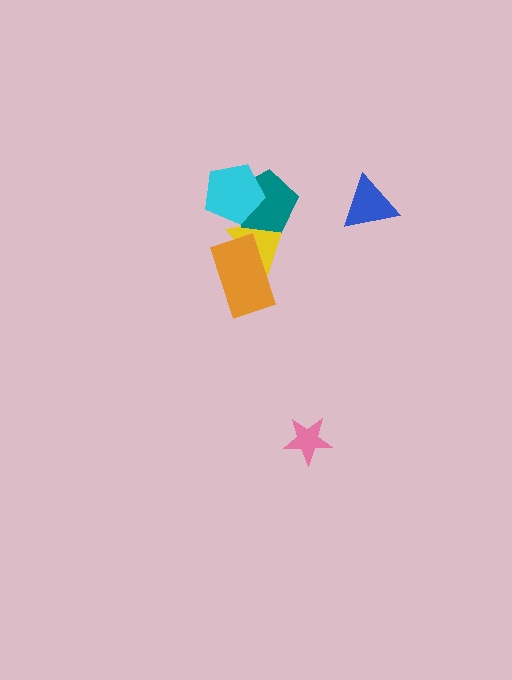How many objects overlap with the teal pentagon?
2 objects overlap with the teal pentagon.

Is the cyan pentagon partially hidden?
No, no other shape covers it.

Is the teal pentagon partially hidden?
Yes, it is partially covered by another shape.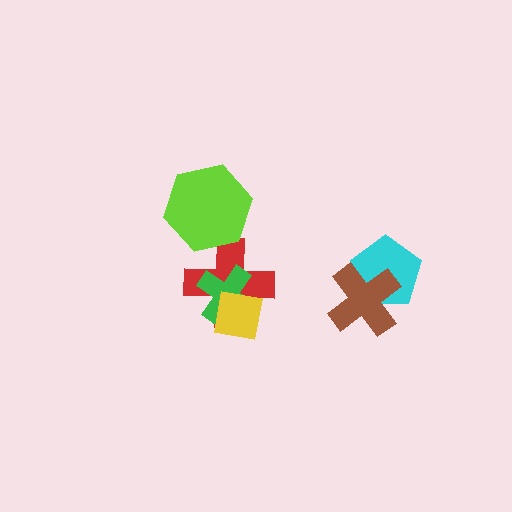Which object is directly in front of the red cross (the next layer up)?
The green cross is directly in front of the red cross.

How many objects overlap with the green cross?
2 objects overlap with the green cross.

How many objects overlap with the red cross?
3 objects overlap with the red cross.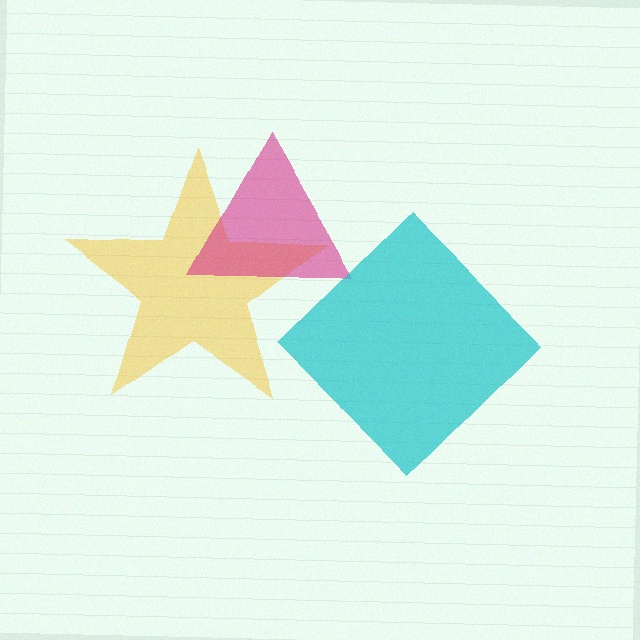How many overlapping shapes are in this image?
There are 3 overlapping shapes in the image.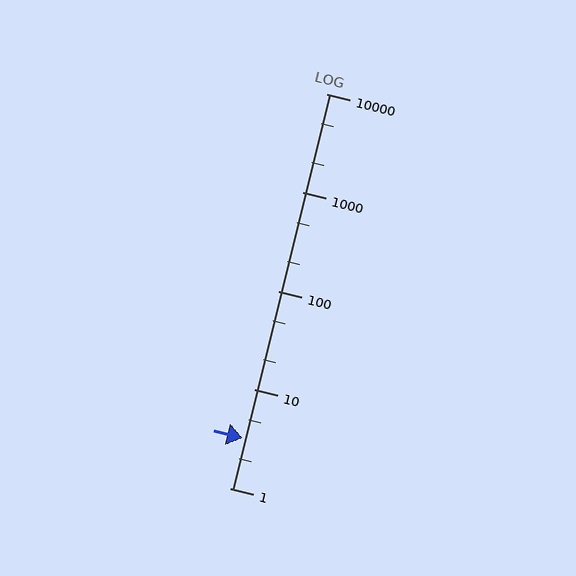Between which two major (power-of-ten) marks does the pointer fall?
The pointer is between 1 and 10.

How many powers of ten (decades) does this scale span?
The scale spans 4 decades, from 1 to 10000.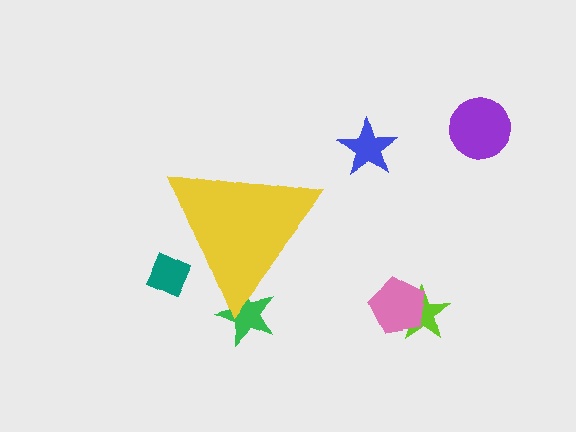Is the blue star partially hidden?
No, the blue star is fully visible.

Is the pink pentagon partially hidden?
No, the pink pentagon is fully visible.